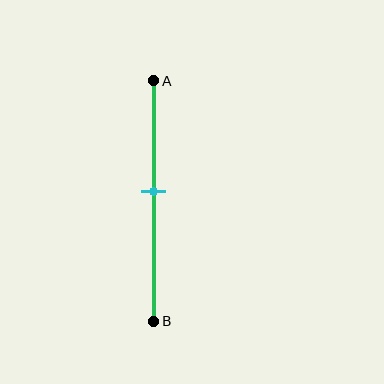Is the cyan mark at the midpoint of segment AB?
No, the mark is at about 45% from A, not at the 50% midpoint.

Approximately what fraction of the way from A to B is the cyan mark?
The cyan mark is approximately 45% of the way from A to B.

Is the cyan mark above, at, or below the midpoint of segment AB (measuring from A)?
The cyan mark is above the midpoint of segment AB.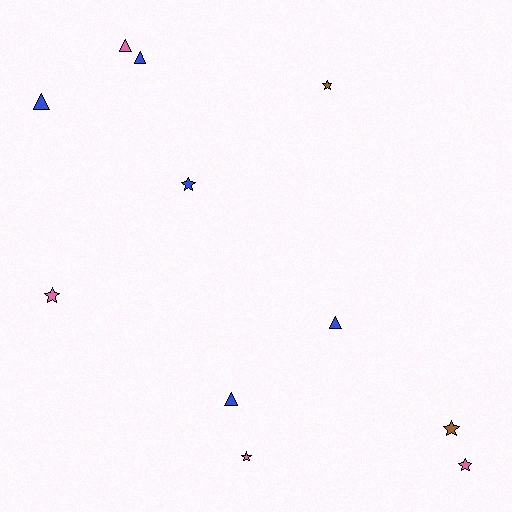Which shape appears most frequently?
Star, with 6 objects.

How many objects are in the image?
There are 11 objects.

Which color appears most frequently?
Blue, with 5 objects.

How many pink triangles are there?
There is 1 pink triangle.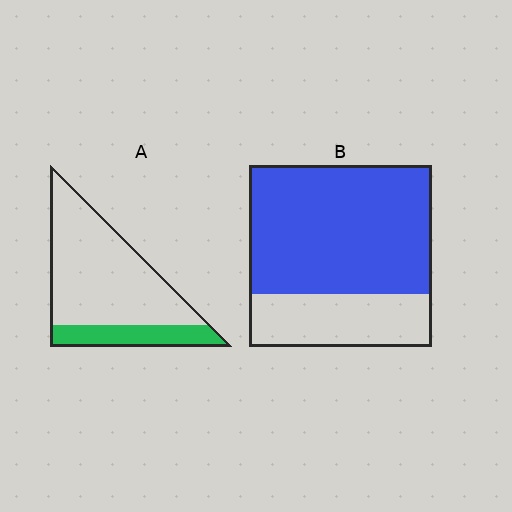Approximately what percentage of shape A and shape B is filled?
A is approximately 25% and B is approximately 70%.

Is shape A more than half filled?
No.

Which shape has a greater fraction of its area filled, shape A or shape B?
Shape B.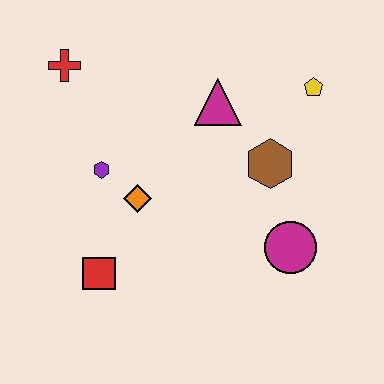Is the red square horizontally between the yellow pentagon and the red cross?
Yes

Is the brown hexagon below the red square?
No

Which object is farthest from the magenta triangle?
The red square is farthest from the magenta triangle.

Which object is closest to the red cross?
The purple hexagon is closest to the red cross.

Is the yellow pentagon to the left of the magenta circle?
No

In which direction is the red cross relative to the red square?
The red cross is above the red square.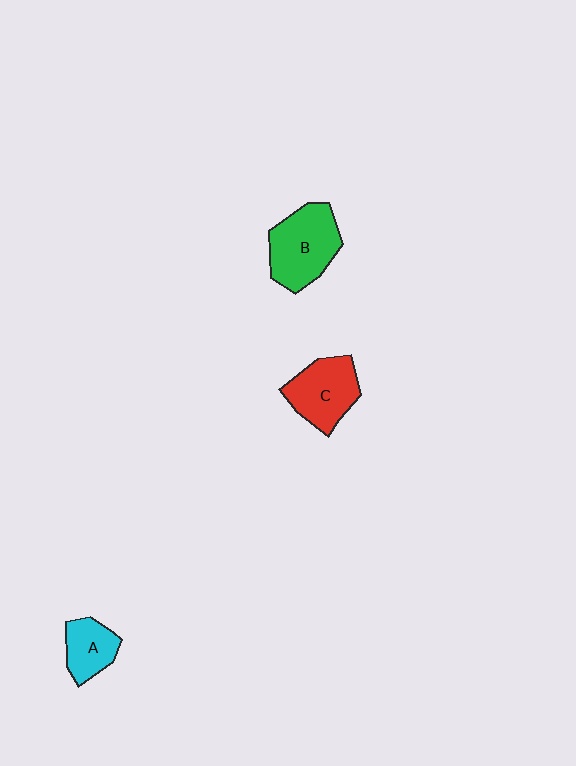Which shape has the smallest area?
Shape A (cyan).